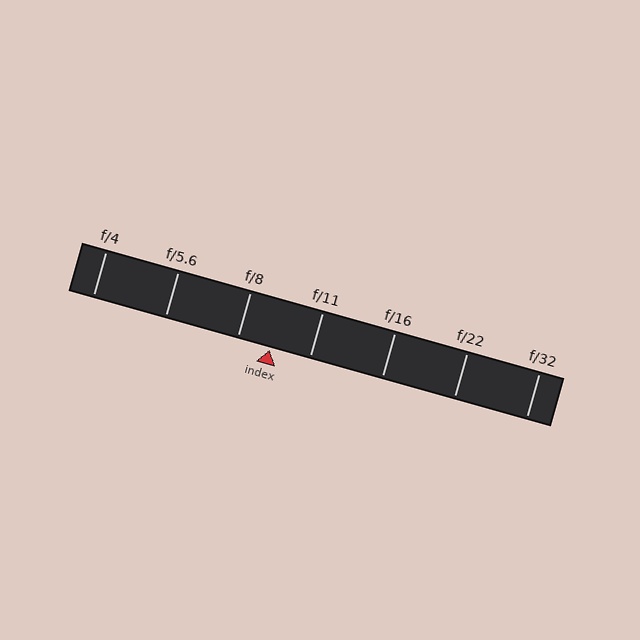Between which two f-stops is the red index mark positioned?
The index mark is between f/8 and f/11.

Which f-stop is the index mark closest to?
The index mark is closest to f/8.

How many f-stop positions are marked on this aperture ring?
There are 7 f-stop positions marked.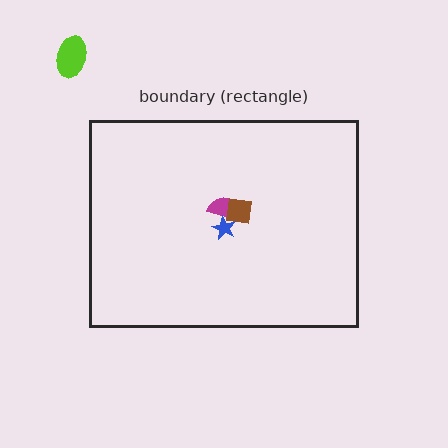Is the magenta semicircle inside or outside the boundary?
Inside.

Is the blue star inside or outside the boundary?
Inside.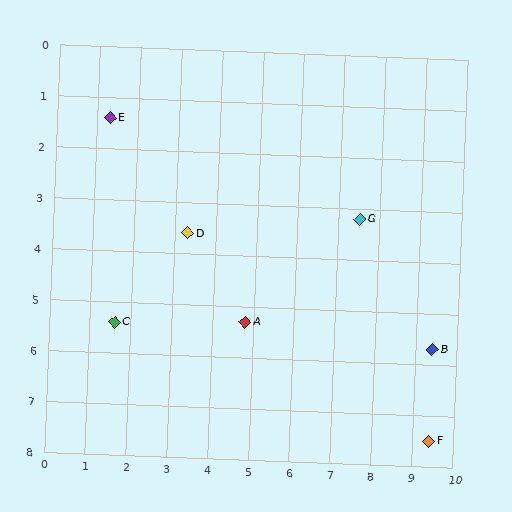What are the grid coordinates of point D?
Point D is at approximately (3.3, 3.6).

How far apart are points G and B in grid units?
Points G and B are about 3.1 grid units apart.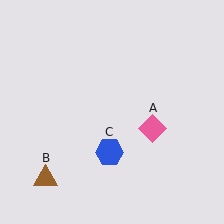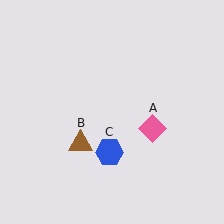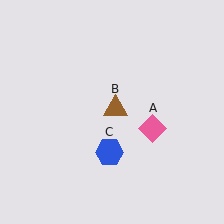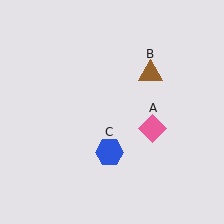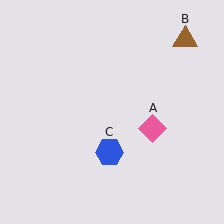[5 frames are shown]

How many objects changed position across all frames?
1 object changed position: brown triangle (object B).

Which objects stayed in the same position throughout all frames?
Pink diamond (object A) and blue hexagon (object C) remained stationary.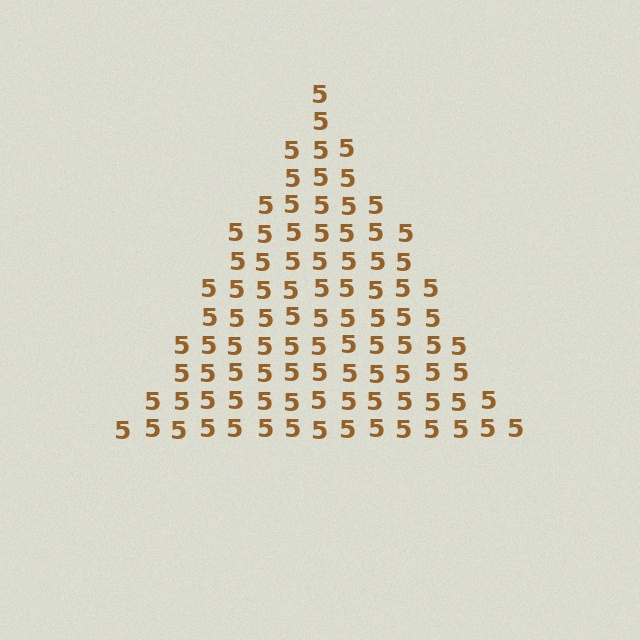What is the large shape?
The large shape is a triangle.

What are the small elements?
The small elements are digit 5's.